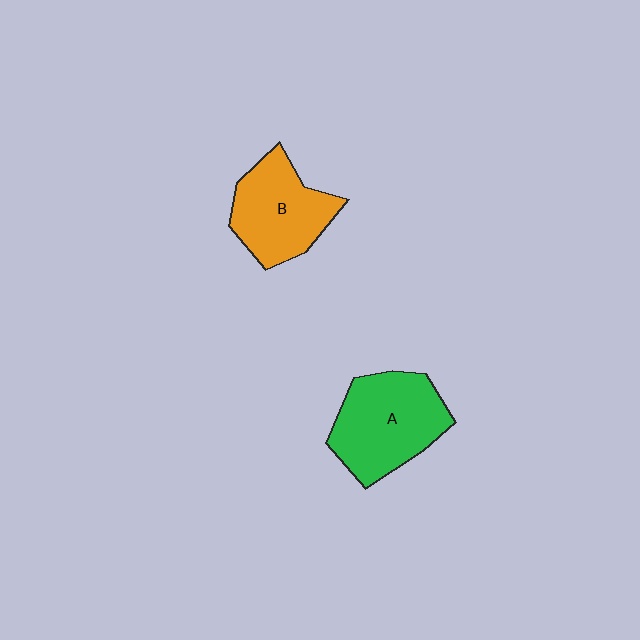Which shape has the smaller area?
Shape B (orange).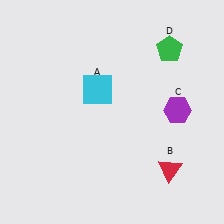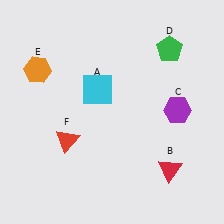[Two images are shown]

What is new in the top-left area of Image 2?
An orange hexagon (E) was added in the top-left area of Image 2.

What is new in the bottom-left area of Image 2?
A red triangle (F) was added in the bottom-left area of Image 2.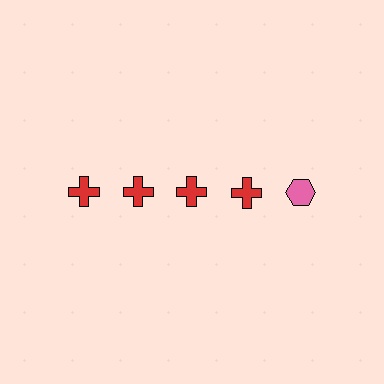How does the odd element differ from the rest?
It differs in both color (pink instead of red) and shape (hexagon instead of cross).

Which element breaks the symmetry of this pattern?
The pink hexagon in the top row, rightmost column breaks the symmetry. All other shapes are red crosses.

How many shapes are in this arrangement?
There are 5 shapes arranged in a grid pattern.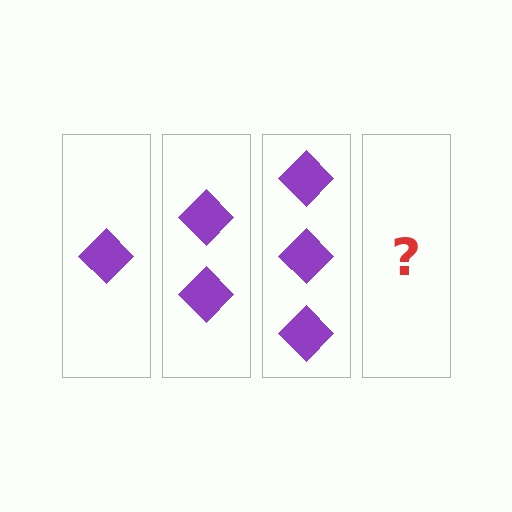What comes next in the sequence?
The next element should be 4 diamonds.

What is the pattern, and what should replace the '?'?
The pattern is that each step adds one more diamond. The '?' should be 4 diamonds.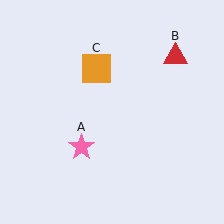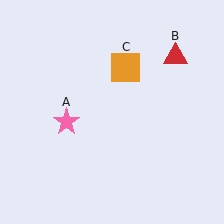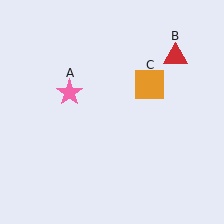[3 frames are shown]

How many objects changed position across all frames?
2 objects changed position: pink star (object A), orange square (object C).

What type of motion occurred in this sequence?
The pink star (object A), orange square (object C) rotated clockwise around the center of the scene.